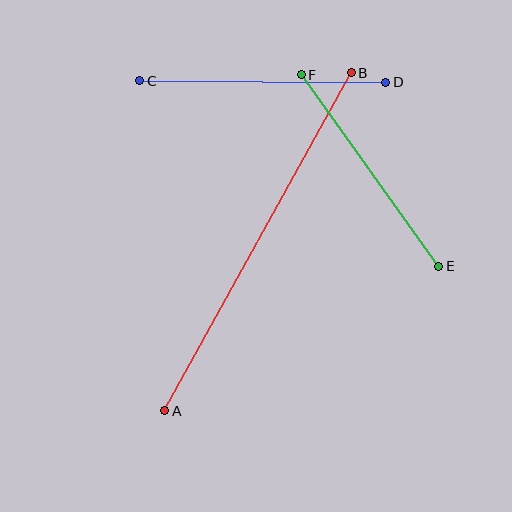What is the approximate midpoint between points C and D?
The midpoint is at approximately (263, 81) pixels.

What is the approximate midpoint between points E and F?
The midpoint is at approximately (370, 171) pixels.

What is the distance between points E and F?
The distance is approximately 236 pixels.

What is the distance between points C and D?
The distance is approximately 246 pixels.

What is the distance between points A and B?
The distance is approximately 386 pixels.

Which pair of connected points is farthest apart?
Points A and B are farthest apart.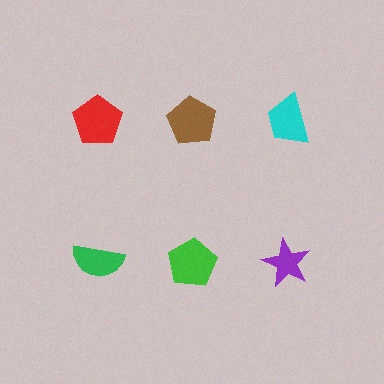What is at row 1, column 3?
A cyan trapezoid.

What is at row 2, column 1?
A green semicircle.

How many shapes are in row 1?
3 shapes.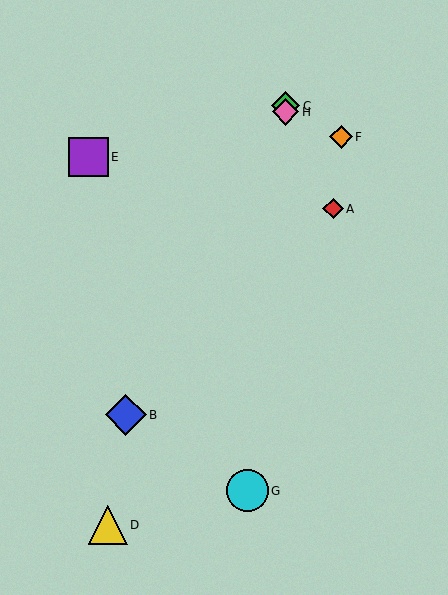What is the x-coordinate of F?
Object F is at x≈341.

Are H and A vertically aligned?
No, H is at x≈286 and A is at x≈333.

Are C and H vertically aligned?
Yes, both are at x≈286.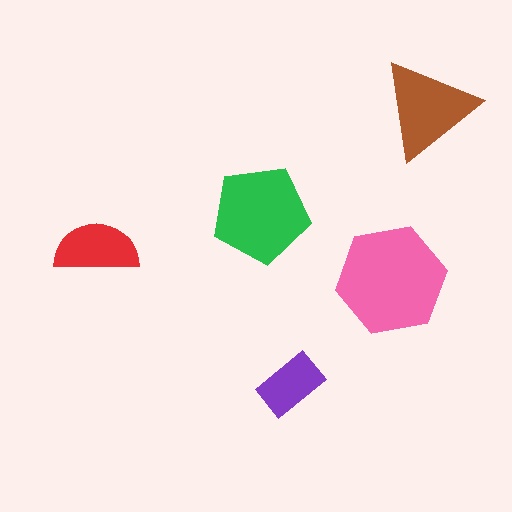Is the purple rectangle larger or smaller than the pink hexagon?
Smaller.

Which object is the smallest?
The purple rectangle.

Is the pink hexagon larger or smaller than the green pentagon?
Larger.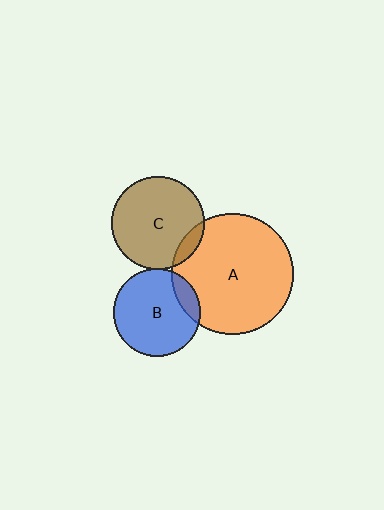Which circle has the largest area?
Circle A (orange).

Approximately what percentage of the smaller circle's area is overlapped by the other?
Approximately 5%.